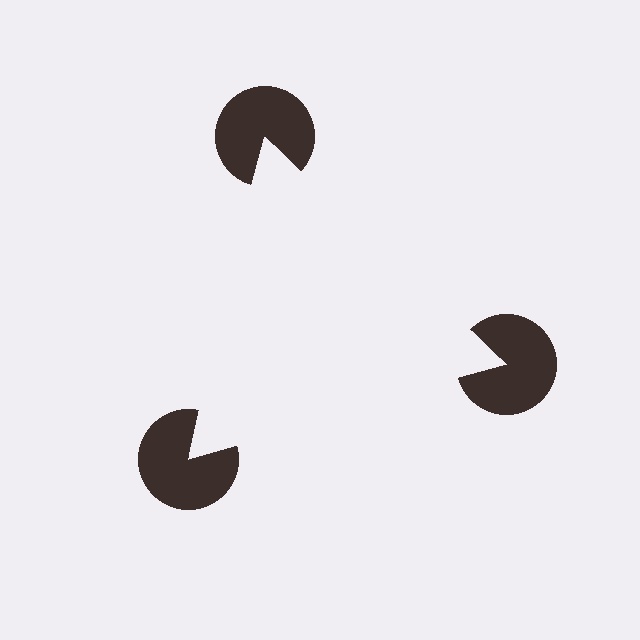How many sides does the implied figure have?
3 sides.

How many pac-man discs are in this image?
There are 3 — one at each vertex of the illusory triangle.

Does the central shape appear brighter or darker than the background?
It typically appears slightly brighter than the background, even though no actual brightness change is drawn.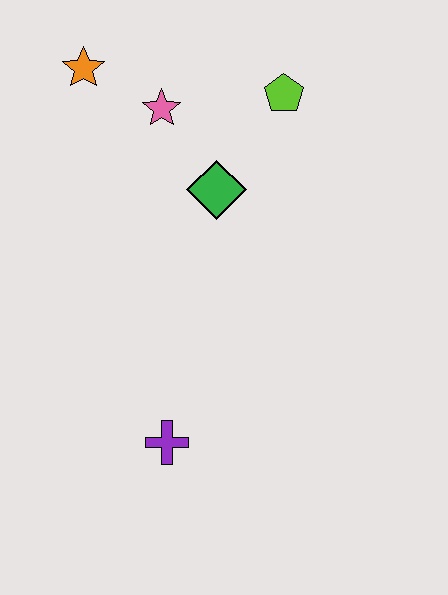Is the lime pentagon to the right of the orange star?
Yes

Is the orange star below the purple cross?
No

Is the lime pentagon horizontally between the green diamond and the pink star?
No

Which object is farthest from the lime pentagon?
The purple cross is farthest from the lime pentagon.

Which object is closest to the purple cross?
The green diamond is closest to the purple cross.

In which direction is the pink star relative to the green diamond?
The pink star is above the green diamond.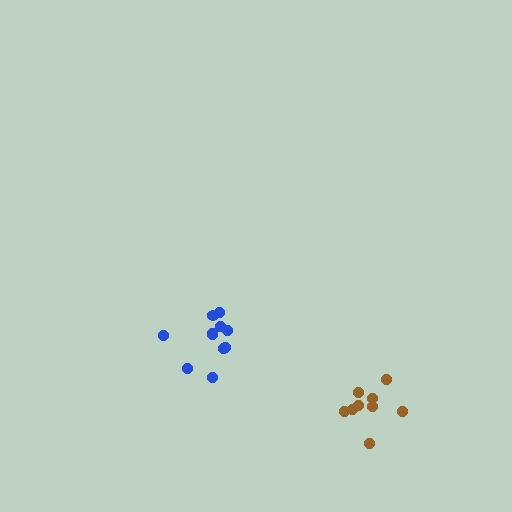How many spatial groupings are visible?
There are 2 spatial groupings.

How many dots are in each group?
Group 1: 11 dots, Group 2: 9 dots (20 total).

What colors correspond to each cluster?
The clusters are colored: blue, brown.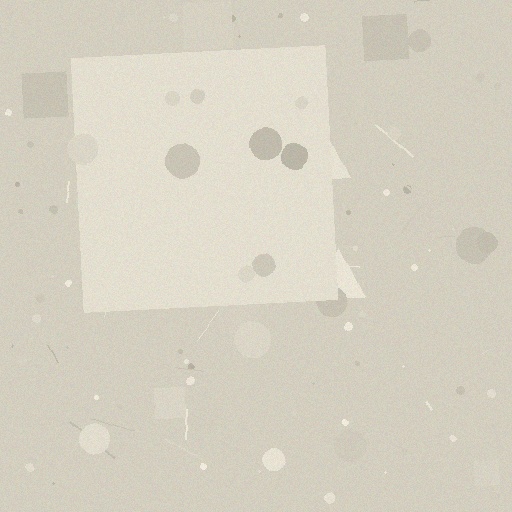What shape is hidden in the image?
A square is hidden in the image.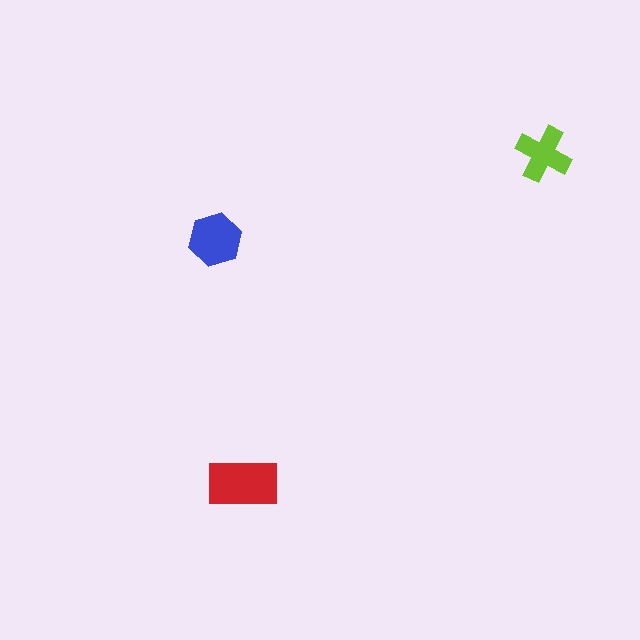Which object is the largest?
The red rectangle.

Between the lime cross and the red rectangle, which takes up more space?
The red rectangle.